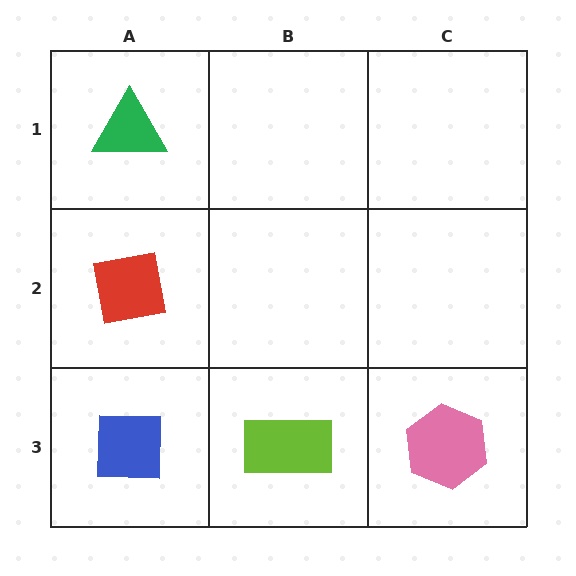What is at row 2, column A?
A red square.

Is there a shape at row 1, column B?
No, that cell is empty.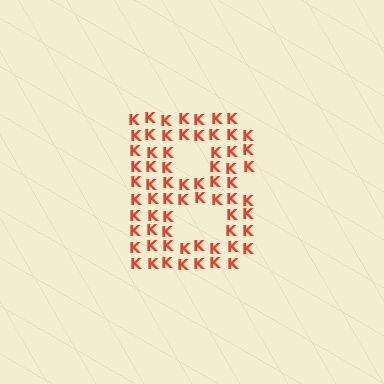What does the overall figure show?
The overall figure shows the letter B.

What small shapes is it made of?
It is made of small letter K's.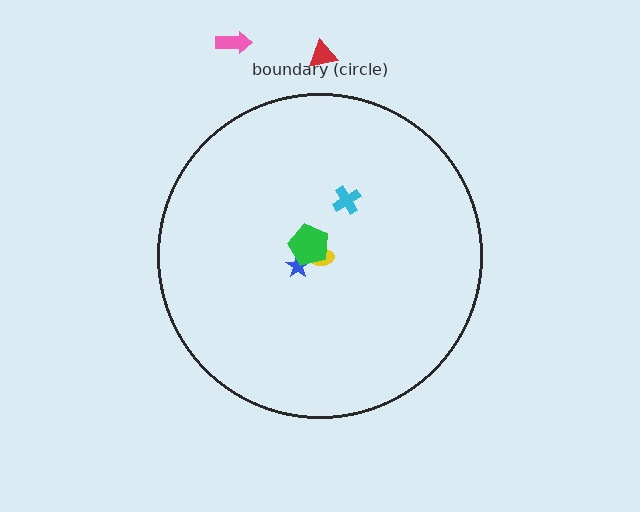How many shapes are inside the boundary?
4 inside, 2 outside.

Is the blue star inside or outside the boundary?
Inside.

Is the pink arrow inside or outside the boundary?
Outside.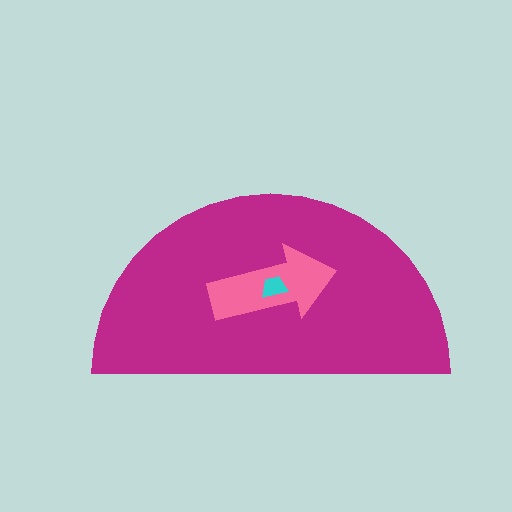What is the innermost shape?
The cyan trapezoid.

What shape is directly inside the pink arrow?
The cyan trapezoid.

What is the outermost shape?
The magenta semicircle.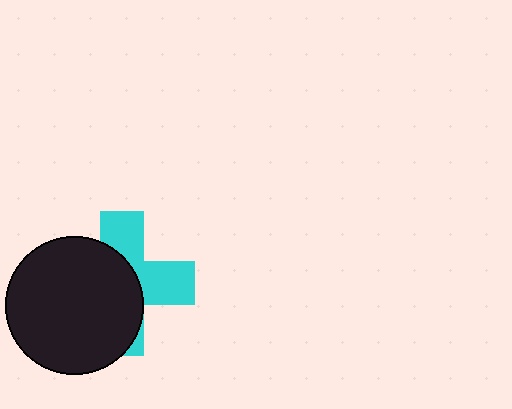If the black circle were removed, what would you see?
You would see the complete cyan cross.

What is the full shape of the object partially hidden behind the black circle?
The partially hidden object is a cyan cross.